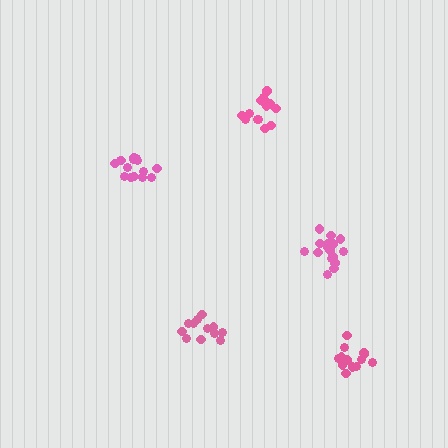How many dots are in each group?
Group 1: 12 dots, Group 2: 16 dots, Group 3: 15 dots, Group 4: 15 dots, Group 5: 13 dots (71 total).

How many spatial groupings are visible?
There are 5 spatial groupings.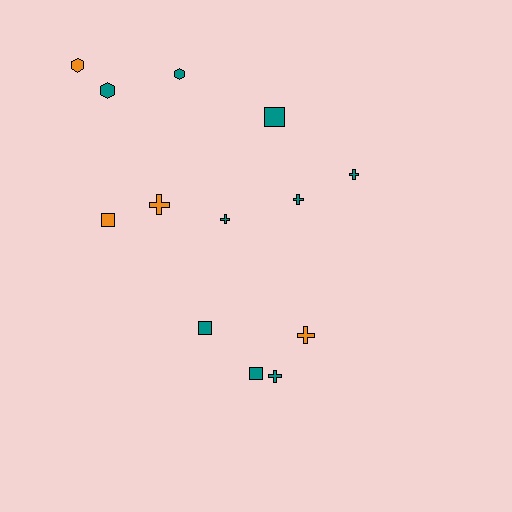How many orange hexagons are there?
There is 1 orange hexagon.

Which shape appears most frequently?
Cross, with 6 objects.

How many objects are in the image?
There are 13 objects.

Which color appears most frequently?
Teal, with 9 objects.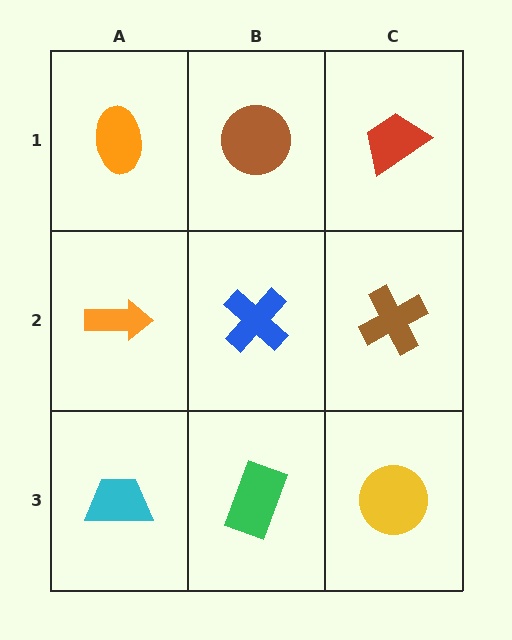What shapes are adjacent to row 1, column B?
A blue cross (row 2, column B), an orange ellipse (row 1, column A), a red trapezoid (row 1, column C).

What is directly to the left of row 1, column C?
A brown circle.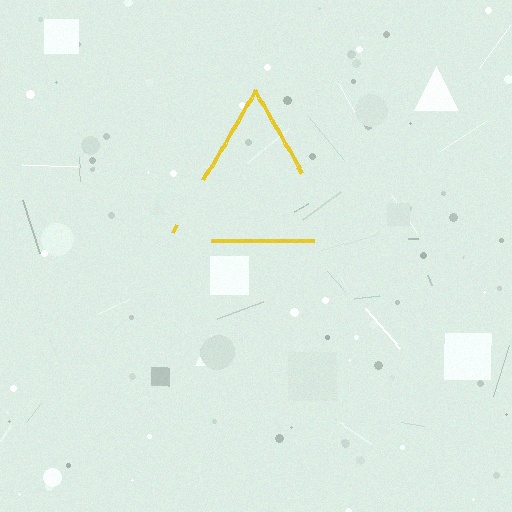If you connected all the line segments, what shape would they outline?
They would outline a triangle.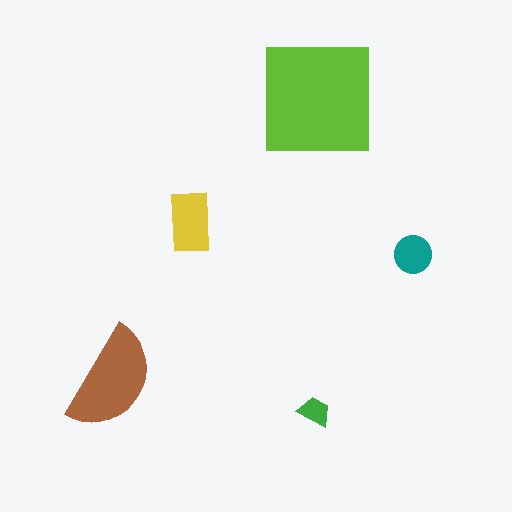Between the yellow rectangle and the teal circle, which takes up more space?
The yellow rectangle.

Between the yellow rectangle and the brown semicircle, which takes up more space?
The brown semicircle.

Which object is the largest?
The lime square.